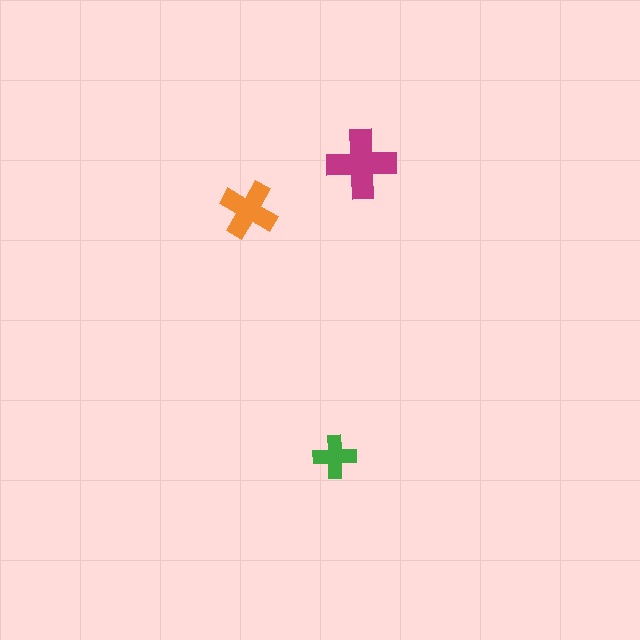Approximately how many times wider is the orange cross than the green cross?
About 1.5 times wider.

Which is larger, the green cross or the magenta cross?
The magenta one.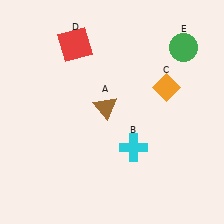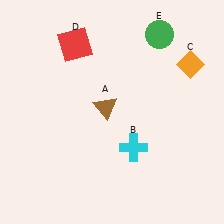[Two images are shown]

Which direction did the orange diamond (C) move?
The orange diamond (C) moved right.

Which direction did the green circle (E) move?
The green circle (E) moved left.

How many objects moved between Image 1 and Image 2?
2 objects moved between the two images.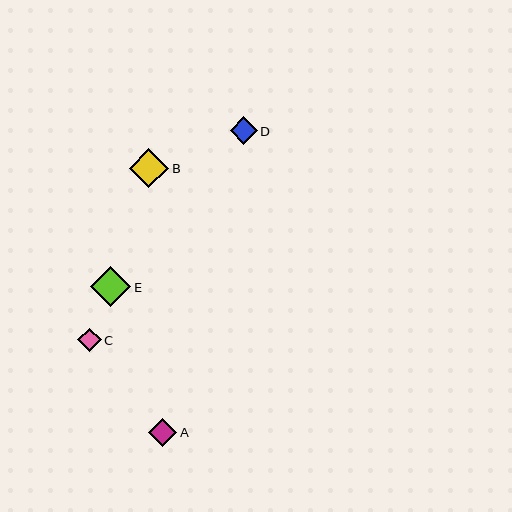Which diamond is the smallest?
Diamond C is the smallest with a size of approximately 24 pixels.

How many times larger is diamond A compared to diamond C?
Diamond A is approximately 1.2 times the size of diamond C.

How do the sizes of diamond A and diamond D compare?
Diamond A and diamond D are approximately the same size.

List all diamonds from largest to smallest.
From largest to smallest: E, B, A, D, C.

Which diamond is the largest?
Diamond E is the largest with a size of approximately 41 pixels.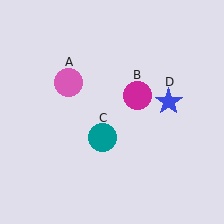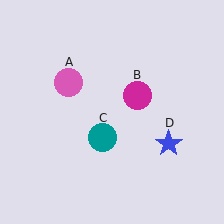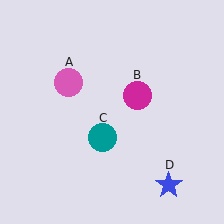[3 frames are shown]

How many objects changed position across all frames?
1 object changed position: blue star (object D).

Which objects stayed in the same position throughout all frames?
Pink circle (object A) and magenta circle (object B) and teal circle (object C) remained stationary.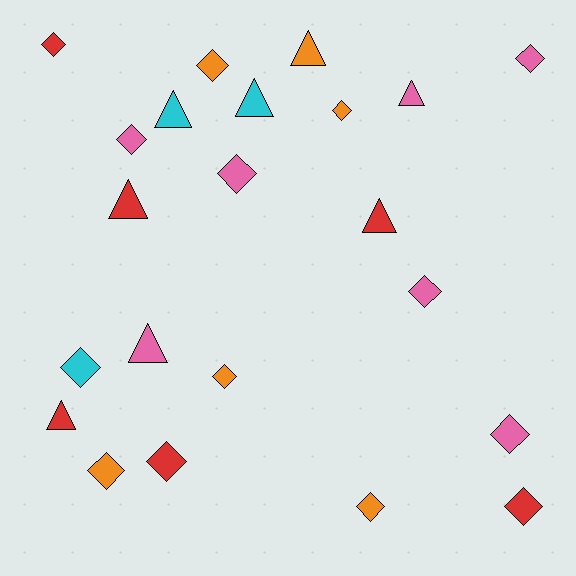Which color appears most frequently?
Pink, with 7 objects.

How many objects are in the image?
There are 22 objects.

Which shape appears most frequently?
Diamond, with 14 objects.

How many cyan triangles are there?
There are 2 cyan triangles.